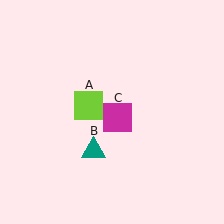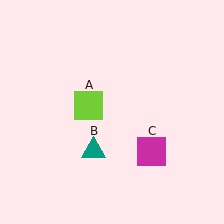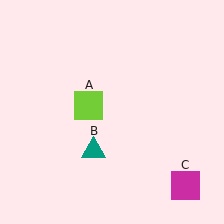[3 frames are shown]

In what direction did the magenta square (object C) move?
The magenta square (object C) moved down and to the right.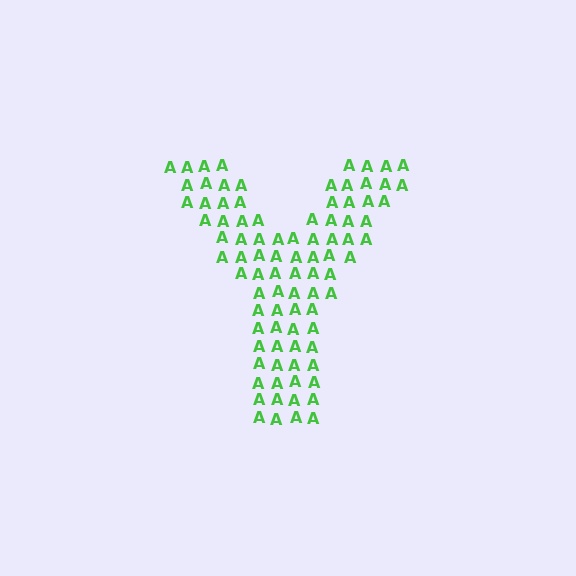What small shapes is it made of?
It is made of small letter A's.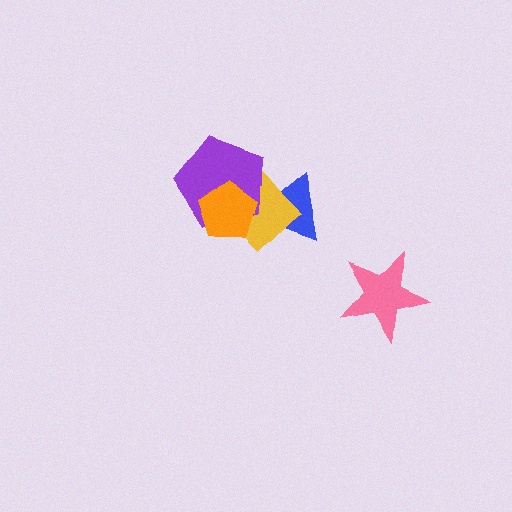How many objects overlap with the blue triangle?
3 objects overlap with the blue triangle.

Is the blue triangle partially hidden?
Yes, it is partially covered by another shape.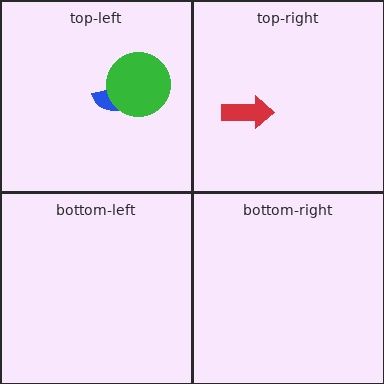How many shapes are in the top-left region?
2.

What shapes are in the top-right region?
The red arrow.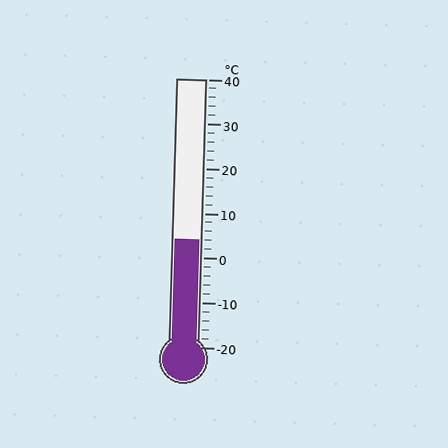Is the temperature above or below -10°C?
The temperature is above -10°C.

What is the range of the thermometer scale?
The thermometer scale ranges from -20°C to 40°C.